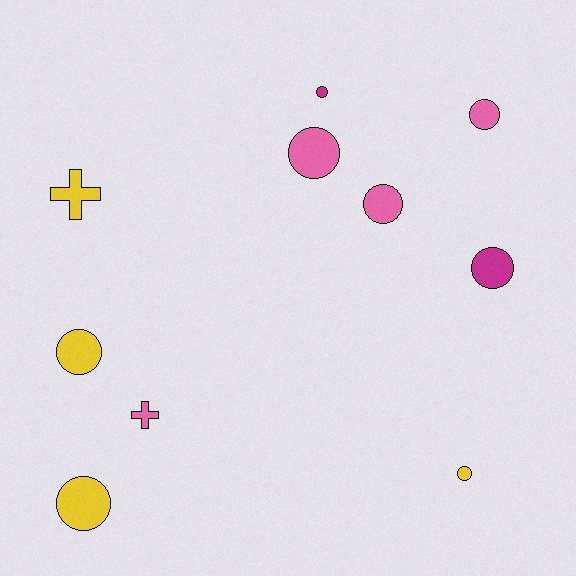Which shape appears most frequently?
Circle, with 8 objects.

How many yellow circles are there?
There are 3 yellow circles.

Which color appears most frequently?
Pink, with 4 objects.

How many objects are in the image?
There are 10 objects.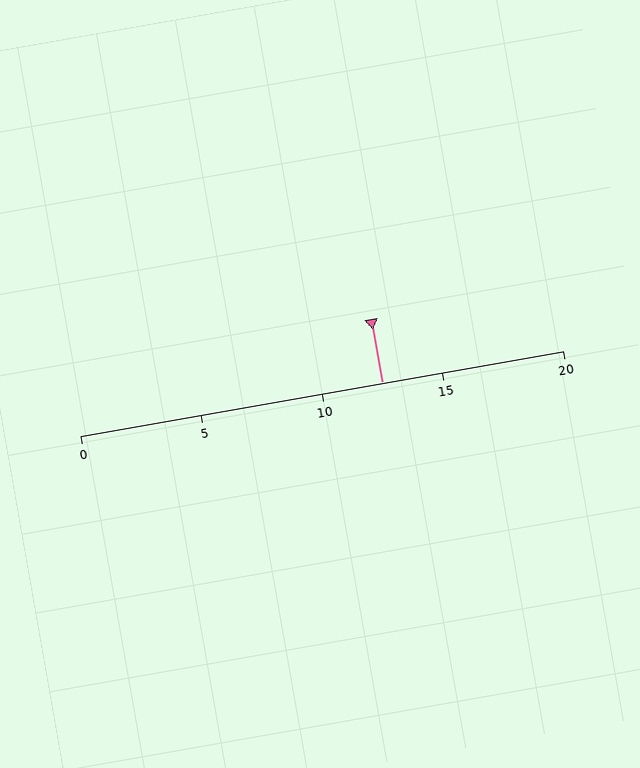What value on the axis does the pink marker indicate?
The marker indicates approximately 12.5.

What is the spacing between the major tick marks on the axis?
The major ticks are spaced 5 apart.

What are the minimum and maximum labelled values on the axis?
The axis runs from 0 to 20.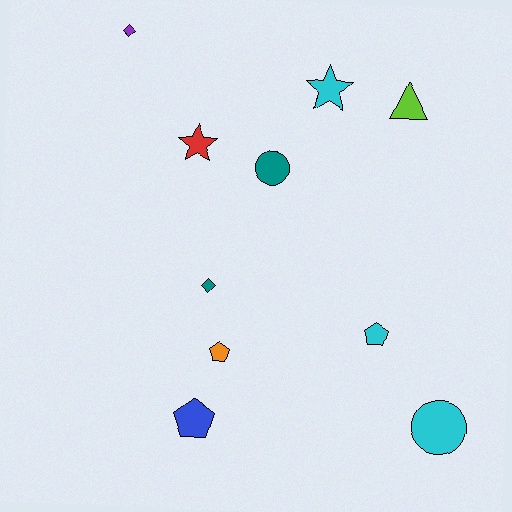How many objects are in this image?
There are 10 objects.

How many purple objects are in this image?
There is 1 purple object.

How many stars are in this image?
There are 2 stars.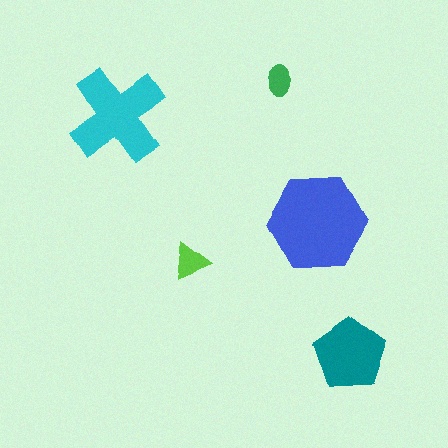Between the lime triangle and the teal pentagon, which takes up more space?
The teal pentagon.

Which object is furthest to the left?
The cyan cross is leftmost.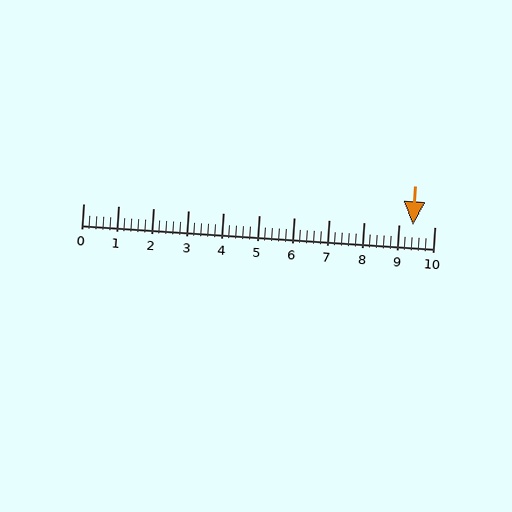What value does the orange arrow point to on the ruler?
The orange arrow points to approximately 9.4.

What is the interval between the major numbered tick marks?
The major tick marks are spaced 1 units apart.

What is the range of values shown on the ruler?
The ruler shows values from 0 to 10.